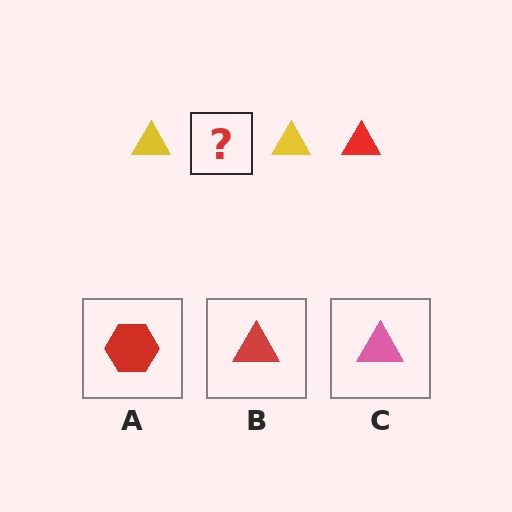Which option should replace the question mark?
Option B.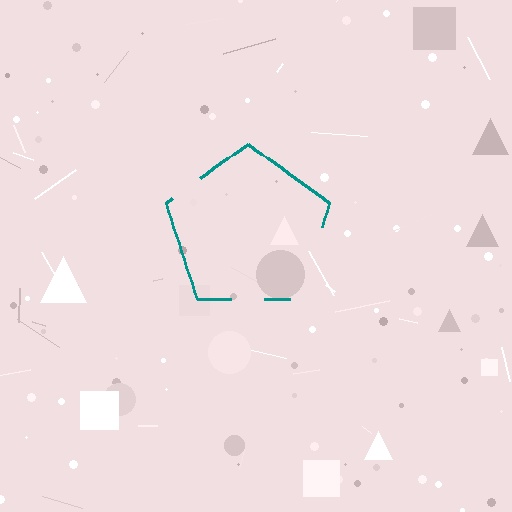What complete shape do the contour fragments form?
The contour fragments form a pentagon.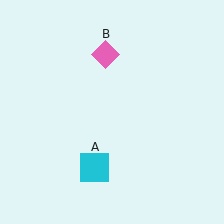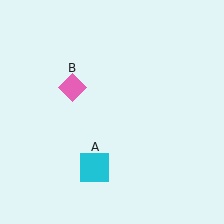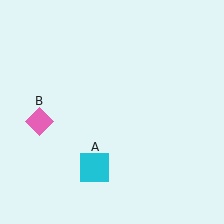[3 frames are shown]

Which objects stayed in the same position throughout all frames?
Cyan square (object A) remained stationary.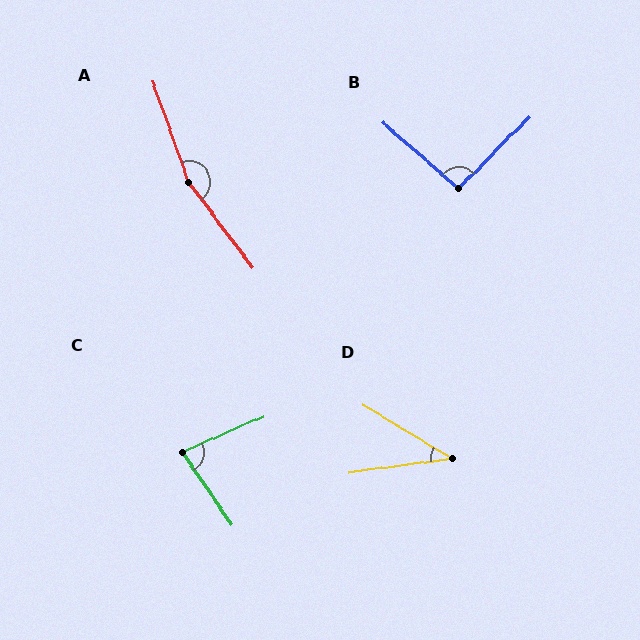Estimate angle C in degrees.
Approximately 80 degrees.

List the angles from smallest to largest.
D (39°), C (80°), B (93°), A (163°).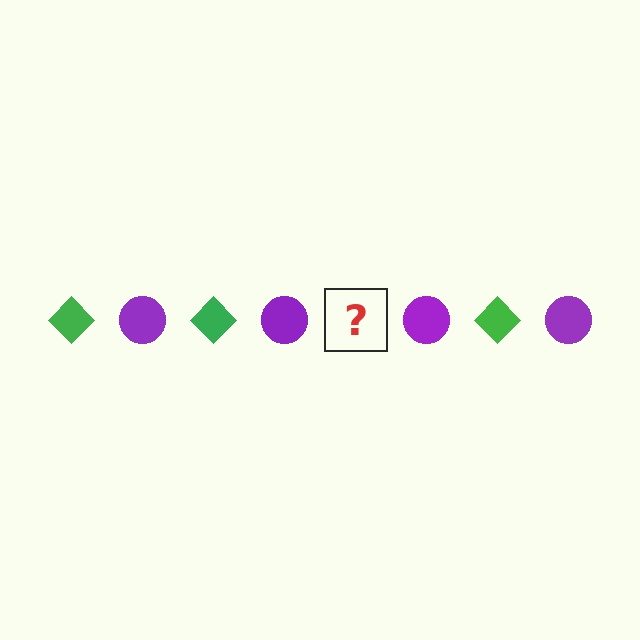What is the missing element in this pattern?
The missing element is a green diamond.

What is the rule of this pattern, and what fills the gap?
The rule is that the pattern alternates between green diamond and purple circle. The gap should be filled with a green diamond.